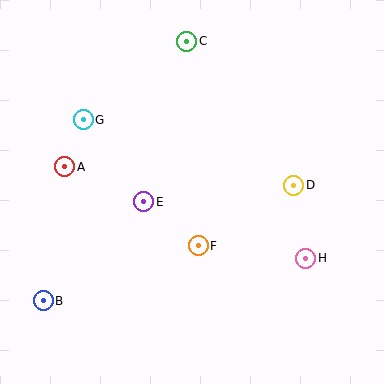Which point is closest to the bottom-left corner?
Point B is closest to the bottom-left corner.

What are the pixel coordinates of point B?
Point B is at (43, 301).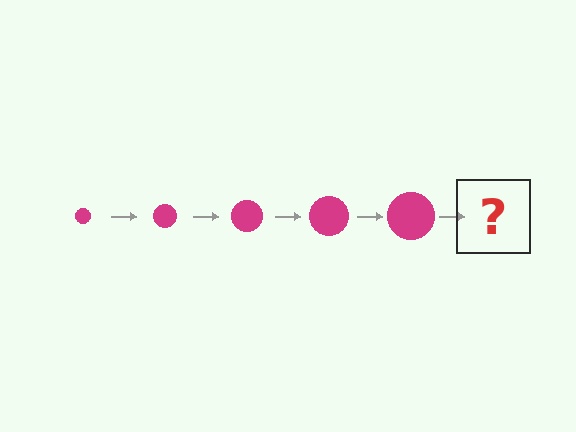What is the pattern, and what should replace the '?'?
The pattern is that the circle gets progressively larger each step. The '?' should be a magenta circle, larger than the previous one.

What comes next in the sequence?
The next element should be a magenta circle, larger than the previous one.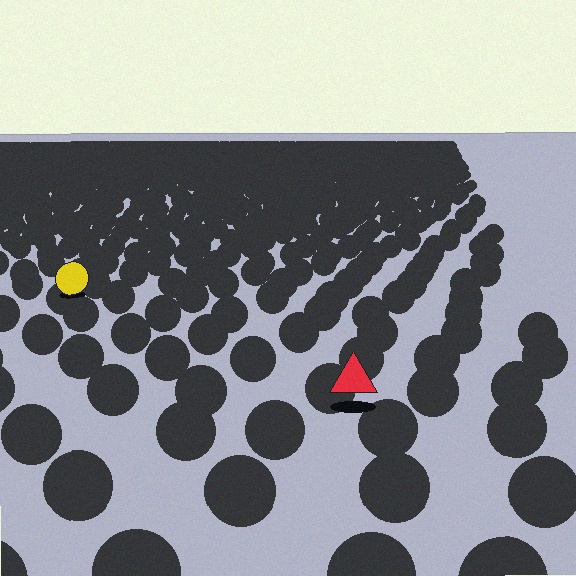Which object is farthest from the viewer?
The yellow circle is farthest from the viewer. It appears smaller and the ground texture around it is denser.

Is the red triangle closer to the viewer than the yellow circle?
Yes. The red triangle is closer — you can tell from the texture gradient: the ground texture is coarser near it.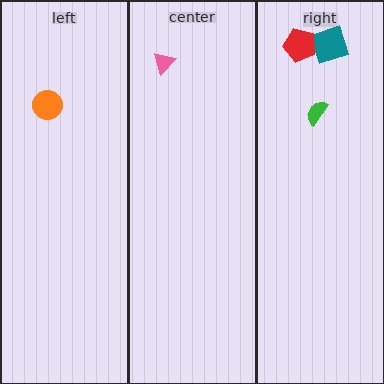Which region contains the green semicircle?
The right region.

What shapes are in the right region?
The green semicircle, the teal diamond, the red pentagon.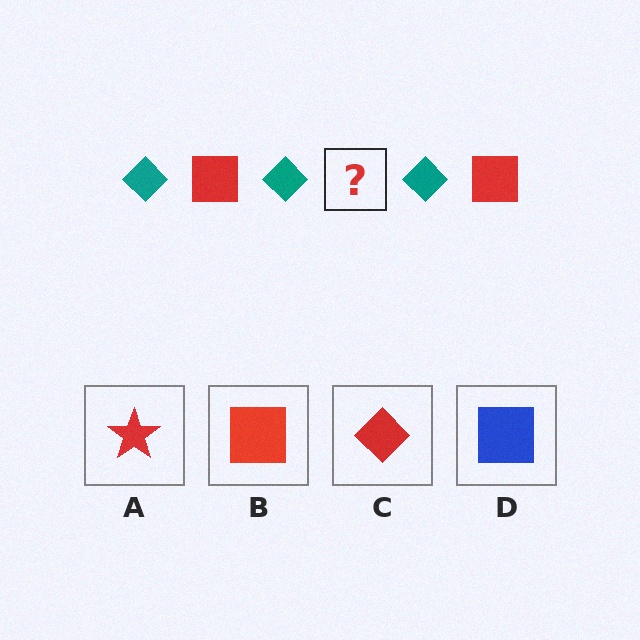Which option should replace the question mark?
Option B.